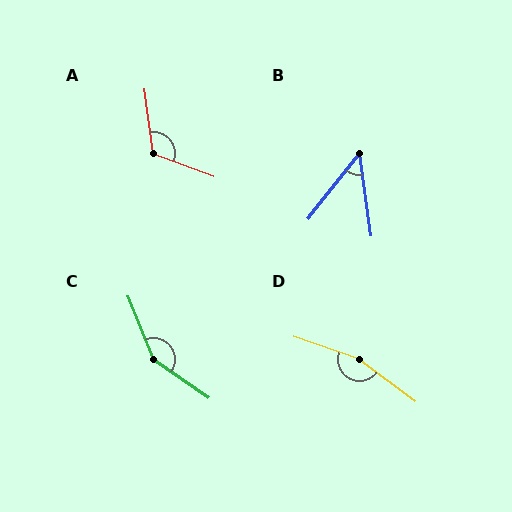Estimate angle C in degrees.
Approximately 147 degrees.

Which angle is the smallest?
B, at approximately 45 degrees.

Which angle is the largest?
D, at approximately 162 degrees.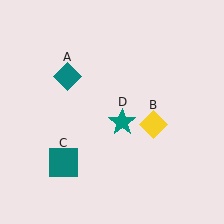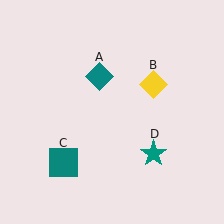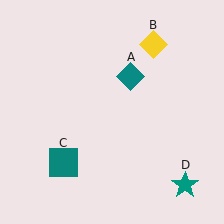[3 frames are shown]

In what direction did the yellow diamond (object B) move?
The yellow diamond (object B) moved up.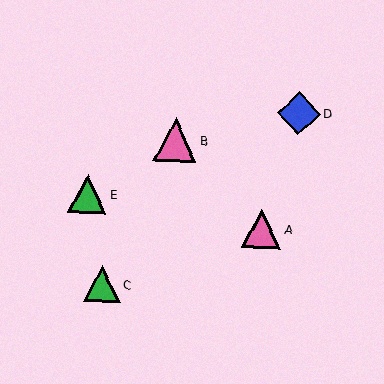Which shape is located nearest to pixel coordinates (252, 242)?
The pink triangle (labeled A) at (261, 229) is nearest to that location.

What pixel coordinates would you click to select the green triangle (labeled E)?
Click at (87, 194) to select the green triangle E.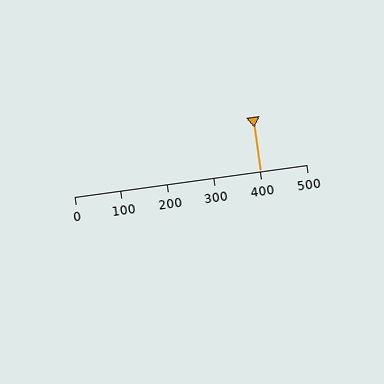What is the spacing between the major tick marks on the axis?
The major ticks are spaced 100 apart.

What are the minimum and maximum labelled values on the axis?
The axis runs from 0 to 500.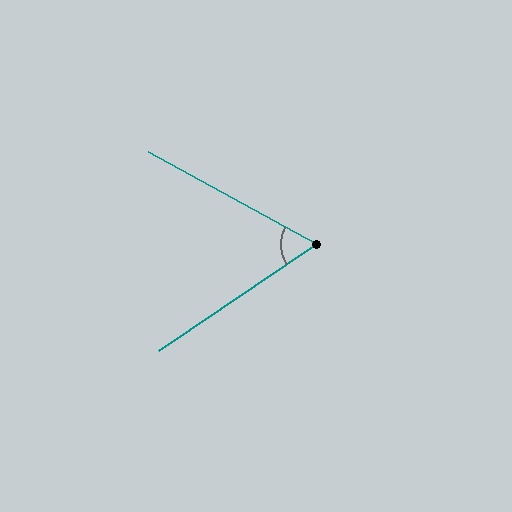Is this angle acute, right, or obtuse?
It is acute.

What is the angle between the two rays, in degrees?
Approximately 63 degrees.